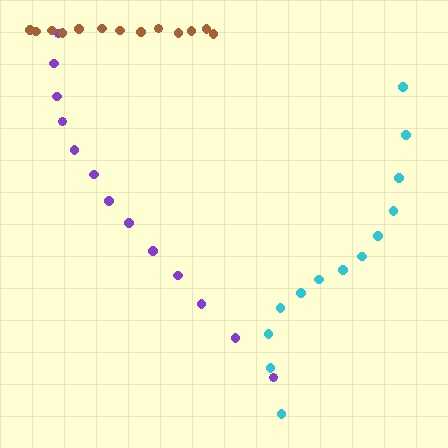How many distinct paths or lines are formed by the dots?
There are 3 distinct paths.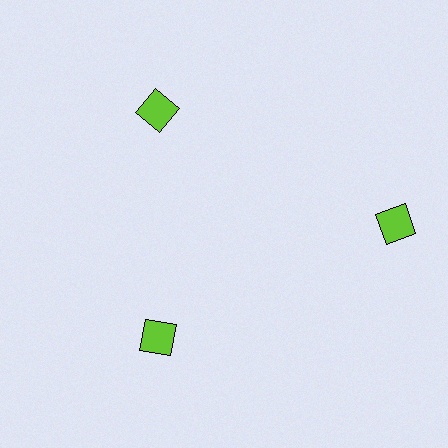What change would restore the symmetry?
The symmetry would be restored by moving it inward, back onto the ring so that all 3 diamonds sit at equal angles and equal distance from the center.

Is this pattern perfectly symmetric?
No. The 3 lime diamonds are arranged in a ring, but one element near the 3 o'clock position is pushed outward from the center, breaking the 3-fold rotational symmetry.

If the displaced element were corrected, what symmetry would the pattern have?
It would have 3-fold rotational symmetry — the pattern would map onto itself every 120 degrees.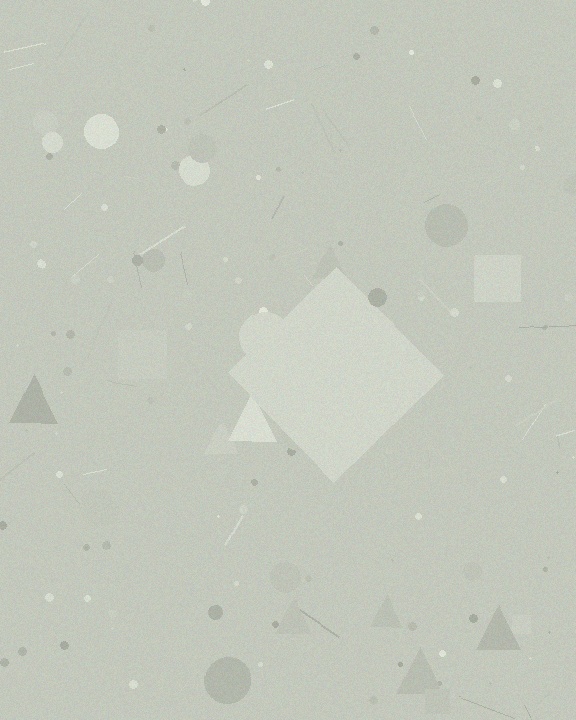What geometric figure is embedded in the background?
A diamond is embedded in the background.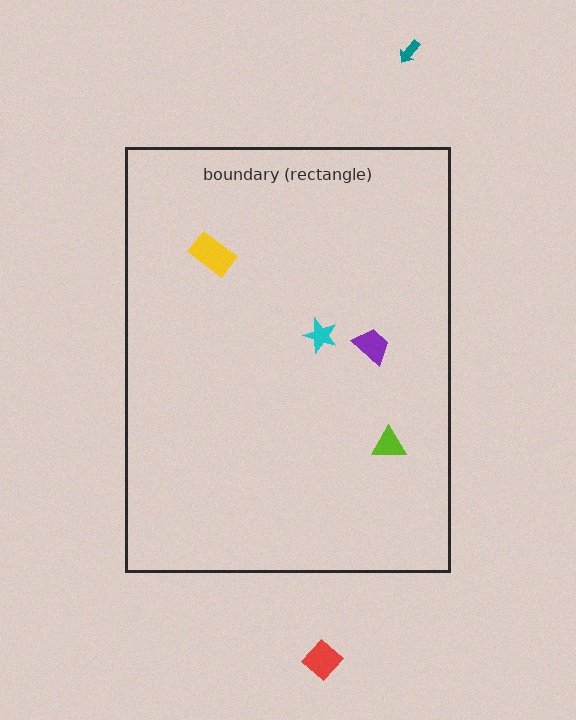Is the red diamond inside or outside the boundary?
Outside.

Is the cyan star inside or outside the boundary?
Inside.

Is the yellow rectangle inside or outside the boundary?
Inside.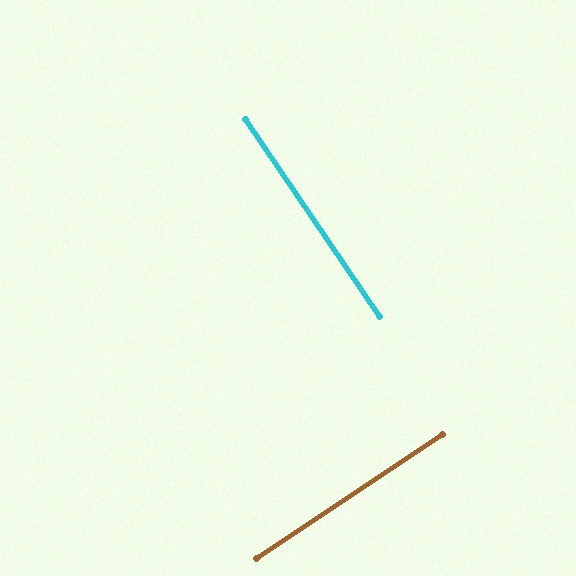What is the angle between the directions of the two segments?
Approximately 90 degrees.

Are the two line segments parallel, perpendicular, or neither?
Perpendicular — they meet at approximately 90°.